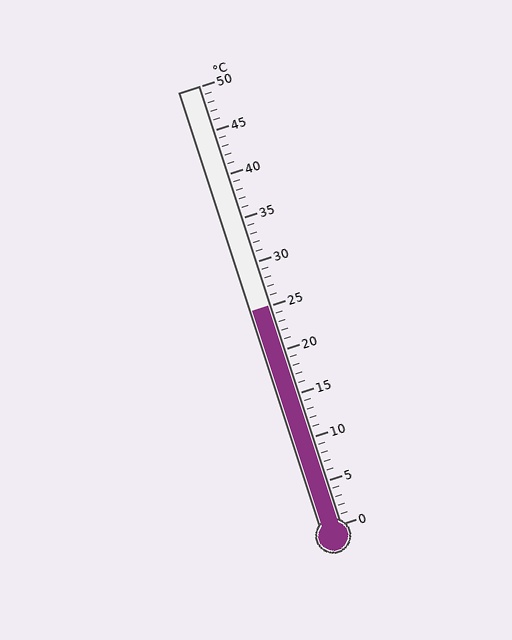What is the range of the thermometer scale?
The thermometer scale ranges from 0°C to 50°C.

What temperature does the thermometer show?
The thermometer shows approximately 25°C.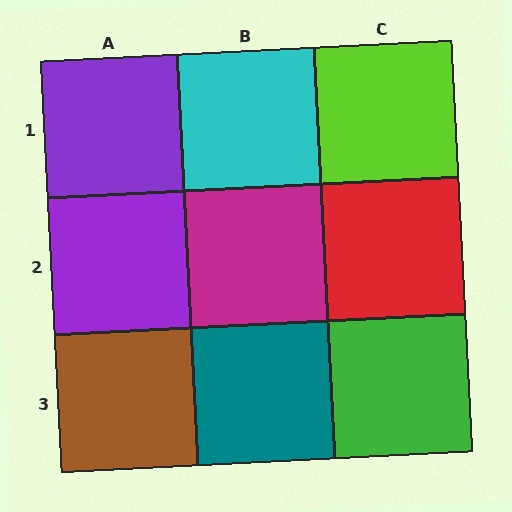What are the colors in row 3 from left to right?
Brown, teal, green.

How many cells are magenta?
1 cell is magenta.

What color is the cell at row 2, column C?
Red.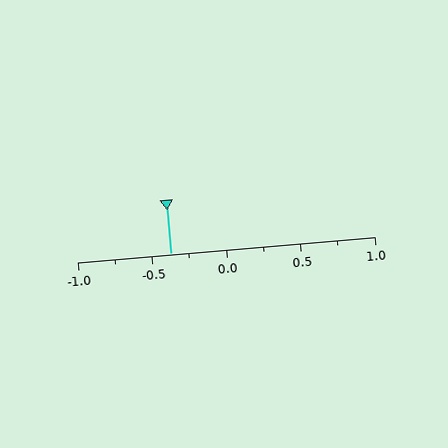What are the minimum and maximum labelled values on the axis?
The axis runs from -1.0 to 1.0.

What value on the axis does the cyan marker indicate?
The marker indicates approximately -0.38.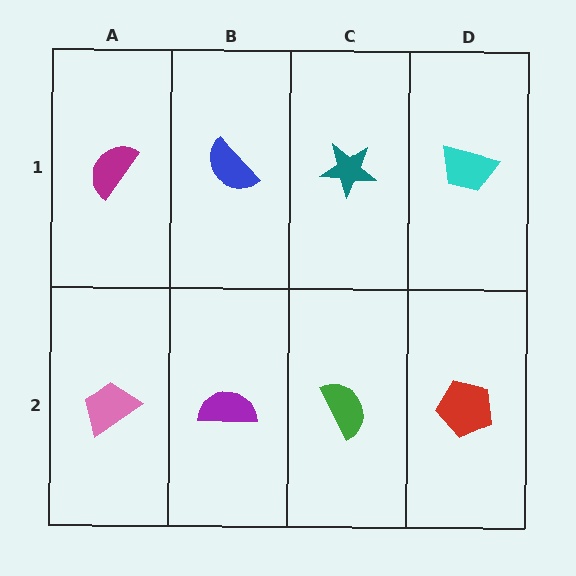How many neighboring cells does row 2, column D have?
2.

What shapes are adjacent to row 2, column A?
A magenta semicircle (row 1, column A), a purple semicircle (row 2, column B).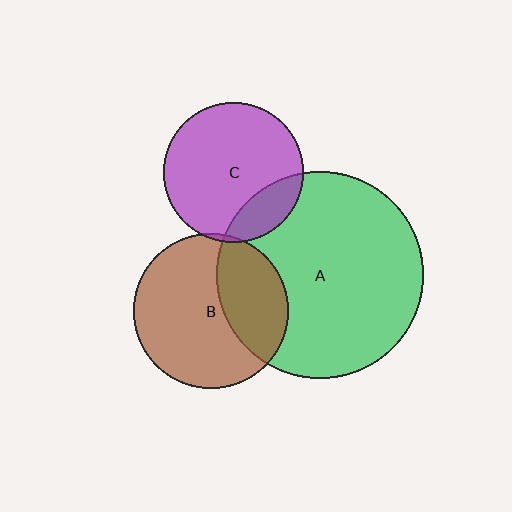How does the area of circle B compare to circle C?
Approximately 1.2 times.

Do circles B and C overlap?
Yes.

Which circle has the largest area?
Circle A (green).